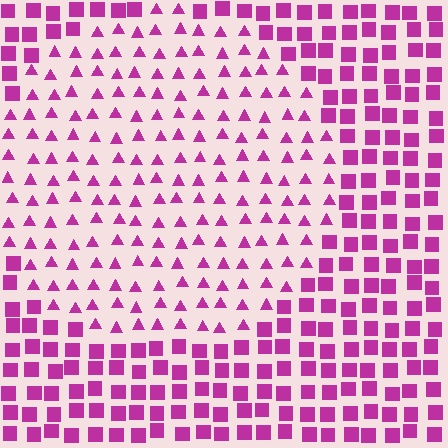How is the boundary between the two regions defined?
The boundary is defined by a change in element shape: triangles inside vs. squares outside. All elements share the same color and spacing.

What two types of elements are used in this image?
The image uses triangles inside the circle region and squares outside it.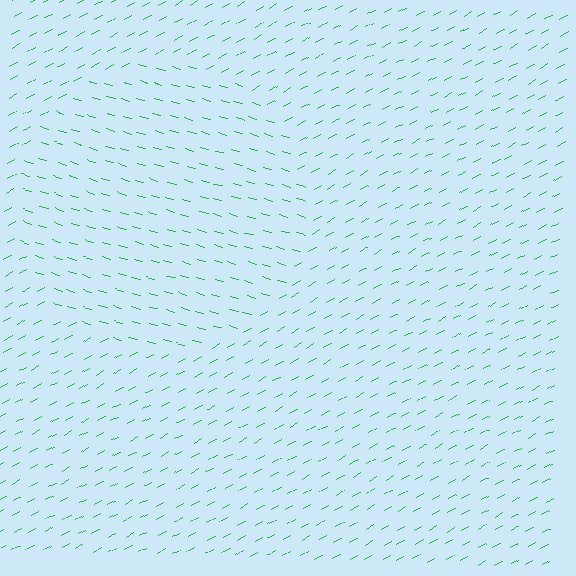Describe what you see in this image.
The image is filled with small green line segments. A circle region in the image has lines oriented differently from the surrounding lines, creating a visible texture boundary.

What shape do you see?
I see a circle.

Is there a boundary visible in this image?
Yes, there is a texture boundary formed by a change in line orientation.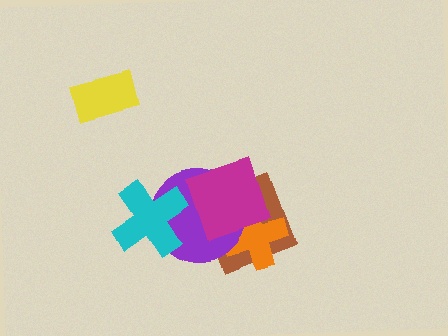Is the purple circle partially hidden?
Yes, it is partially covered by another shape.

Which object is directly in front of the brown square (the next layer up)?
The orange cross is directly in front of the brown square.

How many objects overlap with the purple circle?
4 objects overlap with the purple circle.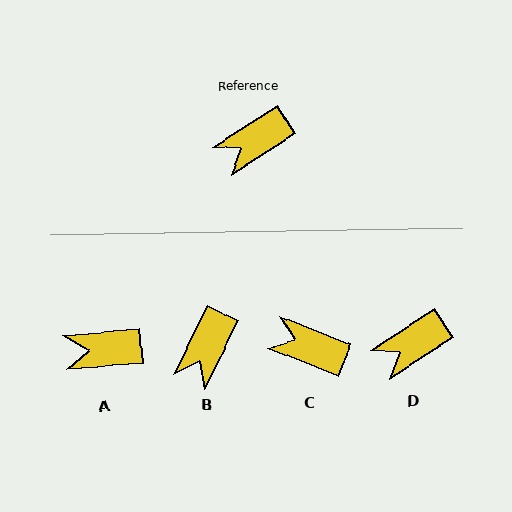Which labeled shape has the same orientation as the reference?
D.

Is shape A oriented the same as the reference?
No, it is off by about 28 degrees.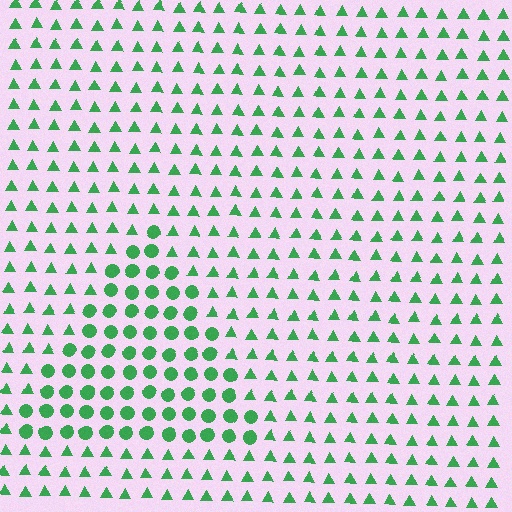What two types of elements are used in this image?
The image uses circles inside the triangle region and triangles outside it.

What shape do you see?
I see a triangle.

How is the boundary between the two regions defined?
The boundary is defined by a change in element shape: circles inside vs. triangles outside. All elements share the same color and spacing.